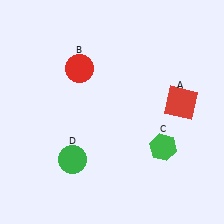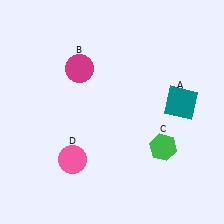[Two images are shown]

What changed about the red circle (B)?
In Image 1, B is red. In Image 2, it changed to magenta.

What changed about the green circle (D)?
In Image 1, D is green. In Image 2, it changed to pink.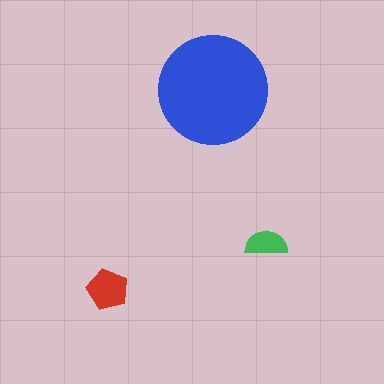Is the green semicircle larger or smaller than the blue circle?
Smaller.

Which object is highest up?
The blue circle is topmost.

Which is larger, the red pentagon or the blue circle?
The blue circle.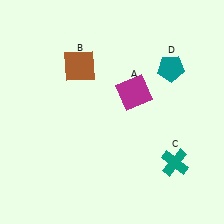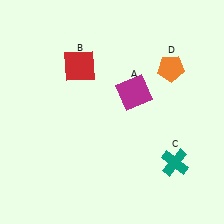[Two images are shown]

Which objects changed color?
B changed from brown to red. D changed from teal to orange.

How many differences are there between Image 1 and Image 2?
There are 2 differences between the two images.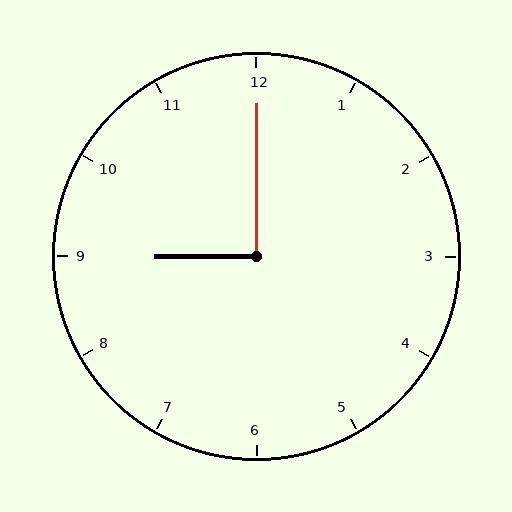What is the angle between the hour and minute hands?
Approximately 90 degrees.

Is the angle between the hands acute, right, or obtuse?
It is right.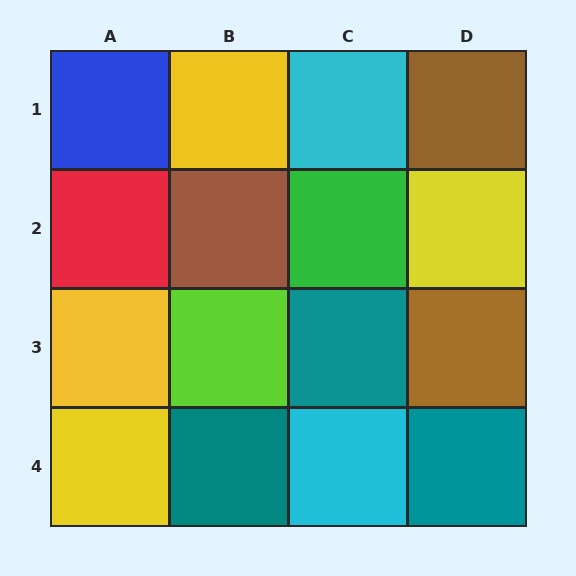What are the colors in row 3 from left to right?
Yellow, lime, teal, brown.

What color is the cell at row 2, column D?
Yellow.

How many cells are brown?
3 cells are brown.